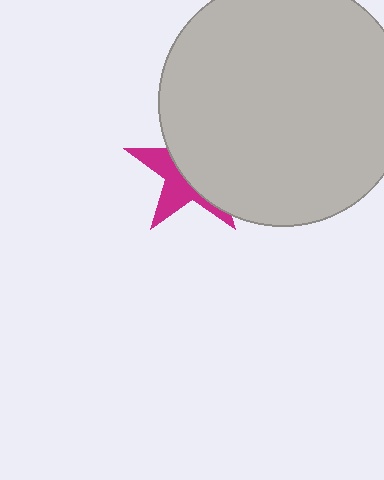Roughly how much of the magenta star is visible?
A small part of it is visible (roughly 39%).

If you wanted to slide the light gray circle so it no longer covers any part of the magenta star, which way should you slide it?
Slide it right — that is the most direct way to separate the two shapes.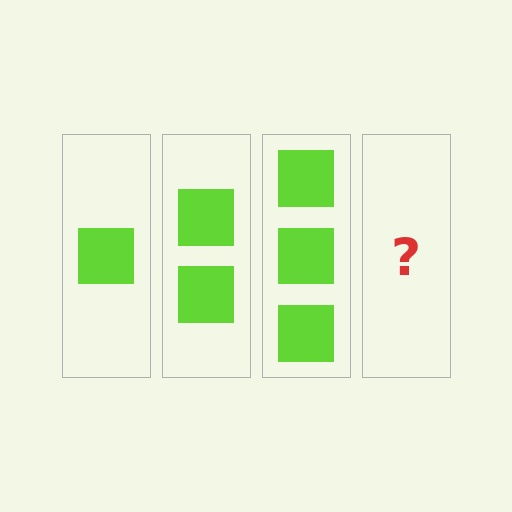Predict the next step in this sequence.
The next step is 4 squares.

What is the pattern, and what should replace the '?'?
The pattern is that each step adds one more square. The '?' should be 4 squares.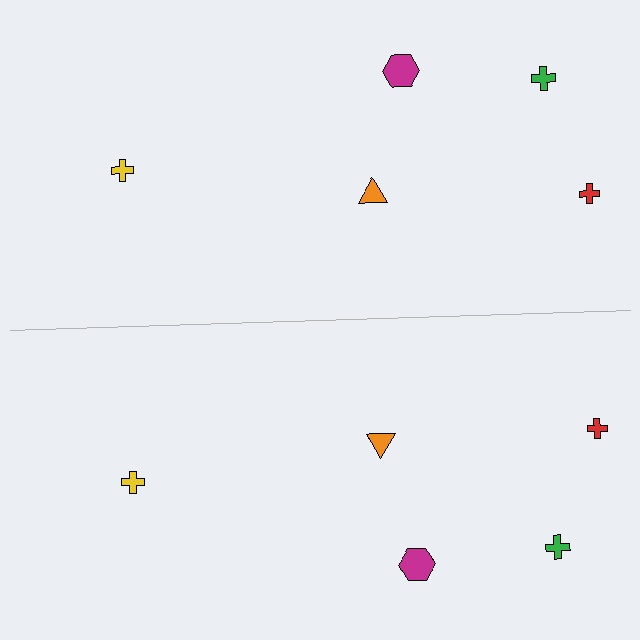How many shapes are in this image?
There are 10 shapes in this image.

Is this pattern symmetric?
Yes, this pattern has bilateral (reflection) symmetry.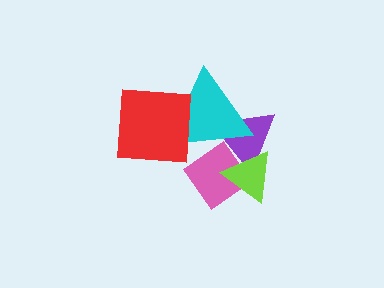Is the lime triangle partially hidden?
No, no other shape covers it.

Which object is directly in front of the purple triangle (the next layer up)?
The pink diamond is directly in front of the purple triangle.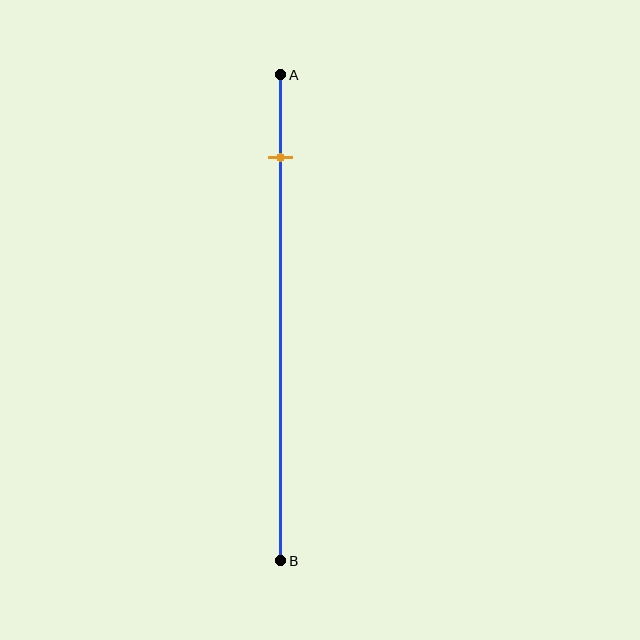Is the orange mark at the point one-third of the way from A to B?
No, the mark is at about 15% from A, not at the 33% one-third point.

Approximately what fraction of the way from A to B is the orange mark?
The orange mark is approximately 15% of the way from A to B.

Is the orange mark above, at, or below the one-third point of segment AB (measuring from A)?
The orange mark is above the one-third point of segment AB.